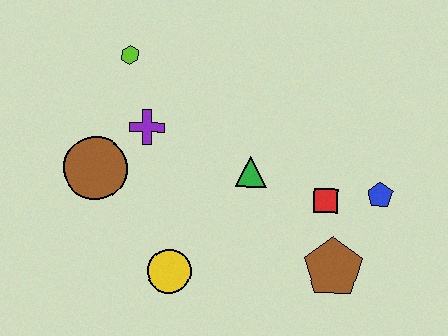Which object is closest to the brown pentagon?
The red square is closest to the brown pentagon.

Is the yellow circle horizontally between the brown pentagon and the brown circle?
Yes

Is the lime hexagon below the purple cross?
No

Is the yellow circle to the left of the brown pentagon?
Yes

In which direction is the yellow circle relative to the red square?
The yellow circle is to the left of the red square.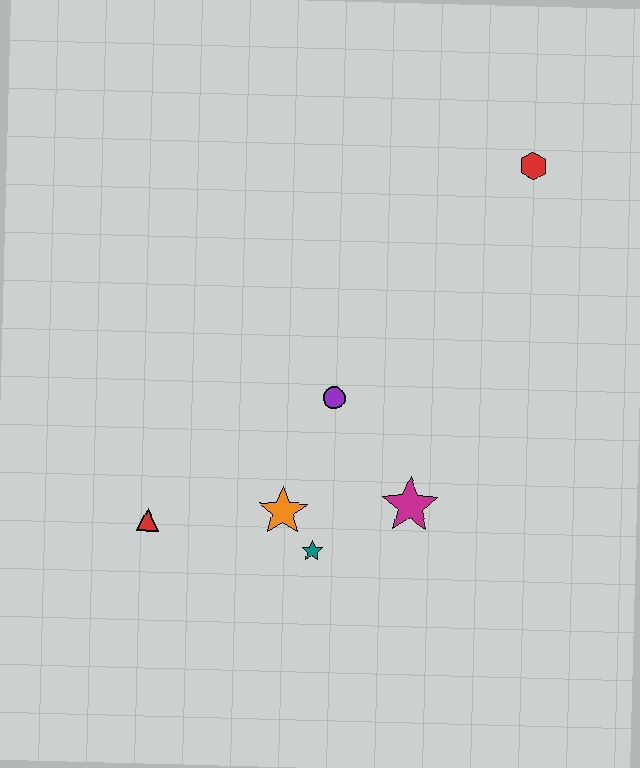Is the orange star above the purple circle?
No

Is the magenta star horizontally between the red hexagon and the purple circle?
Yes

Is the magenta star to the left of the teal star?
No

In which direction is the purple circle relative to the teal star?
The purple circle is above the teal star.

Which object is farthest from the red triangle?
The red hexagon is farthest from the red triangle.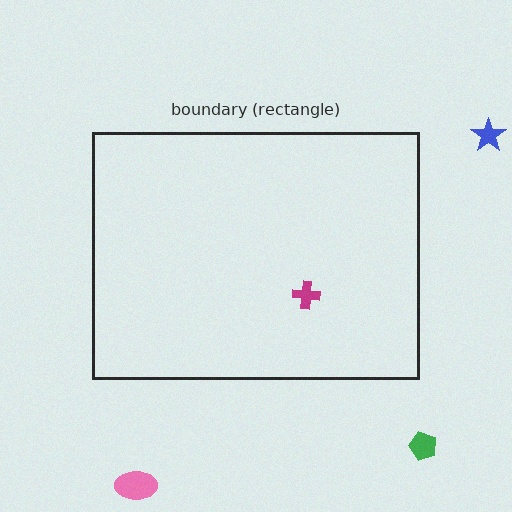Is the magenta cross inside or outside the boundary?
Inside.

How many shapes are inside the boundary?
1 inside, 3 outside.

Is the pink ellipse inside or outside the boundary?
Outside.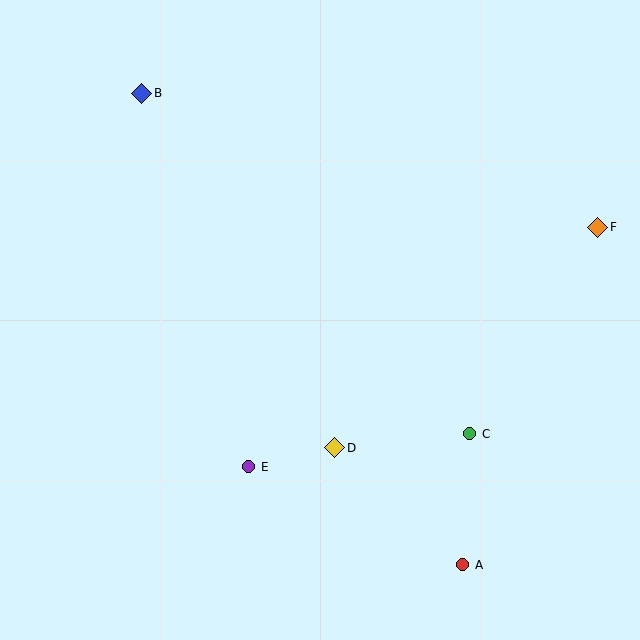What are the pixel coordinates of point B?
Point B is at (142, 93).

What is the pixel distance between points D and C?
The distance between D and C is 136 pixels.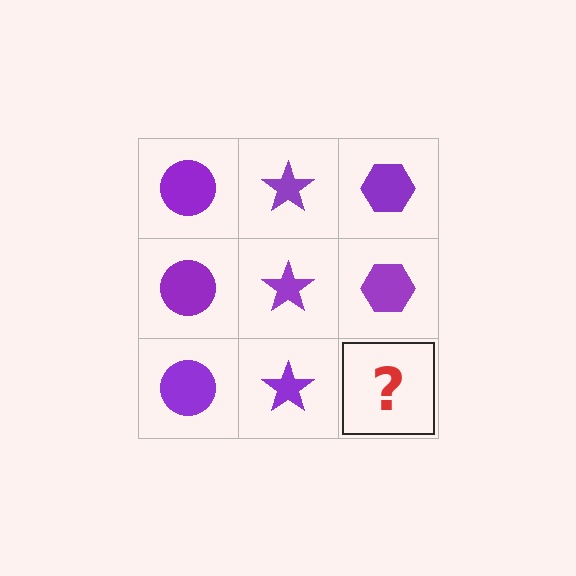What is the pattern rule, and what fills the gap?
The rule is that each column has a consistent shape. The gap should be filled with a purple hexagon.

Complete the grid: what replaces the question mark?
The question mark should be replaced with a purple hexagon.